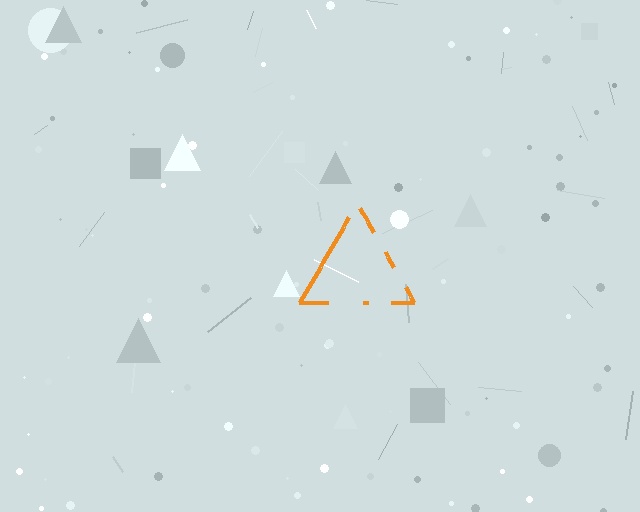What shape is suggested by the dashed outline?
The dashed outline suggests a triangle.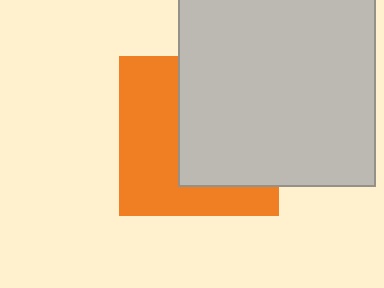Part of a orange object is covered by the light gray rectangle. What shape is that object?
It is a square.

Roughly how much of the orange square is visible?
About half of it is visible (roughly 47%).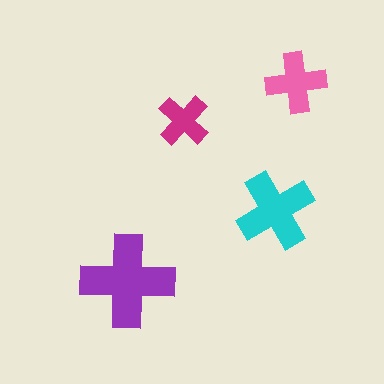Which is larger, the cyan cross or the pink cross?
The cyan one.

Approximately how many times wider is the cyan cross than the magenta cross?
About 1.5 times wider.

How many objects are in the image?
There are 4 objects in the image.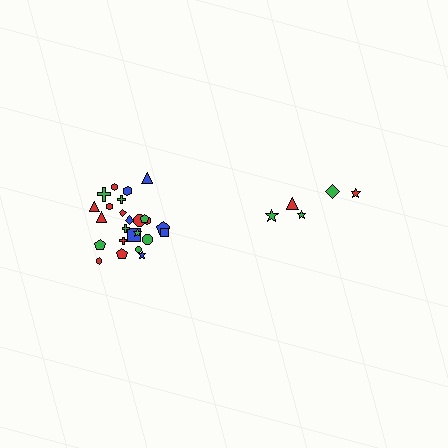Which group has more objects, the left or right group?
The left group.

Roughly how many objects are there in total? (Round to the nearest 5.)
Roughly 30 objects in total.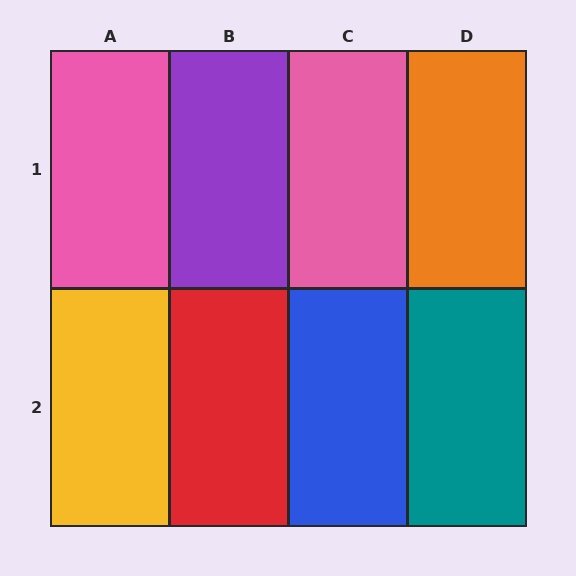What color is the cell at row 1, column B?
Purple.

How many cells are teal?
1 cell is teal.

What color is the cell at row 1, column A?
Pink.